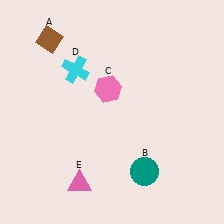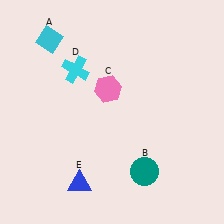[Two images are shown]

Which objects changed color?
A changed from brown to cyan. E changed from pink to blue.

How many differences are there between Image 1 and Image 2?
There are 2 differences between the two images.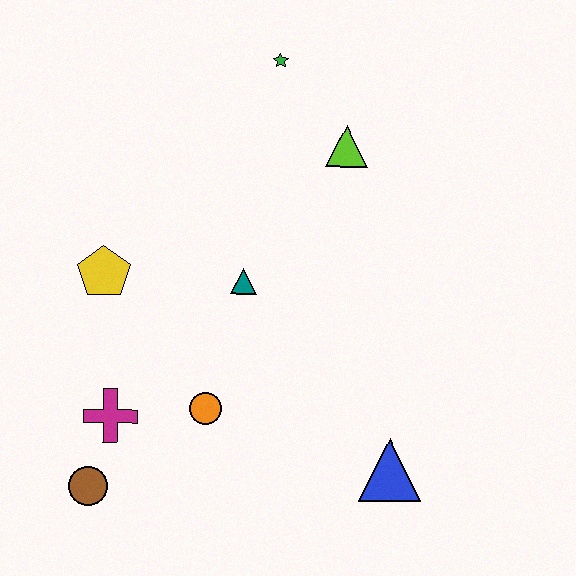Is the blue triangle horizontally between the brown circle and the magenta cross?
No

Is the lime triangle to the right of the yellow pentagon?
Yes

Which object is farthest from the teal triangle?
The brown circle is farthest from the teal triangle.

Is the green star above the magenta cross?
Yes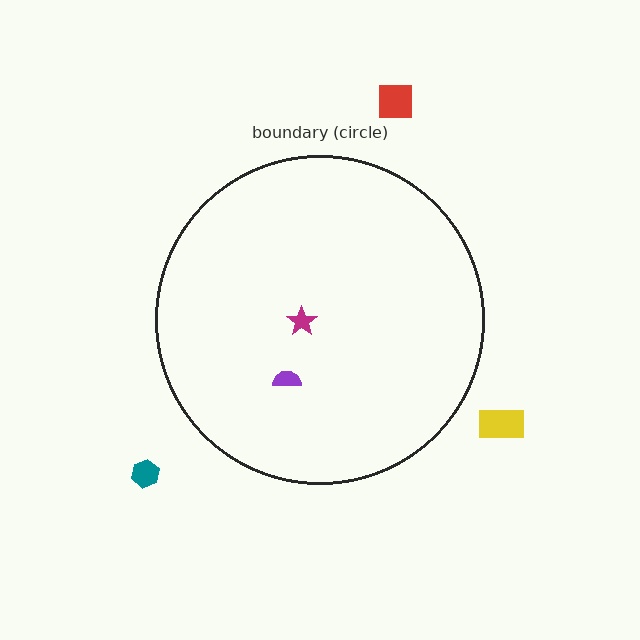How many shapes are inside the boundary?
2 inside, 3 outside.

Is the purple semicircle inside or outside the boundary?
Inside.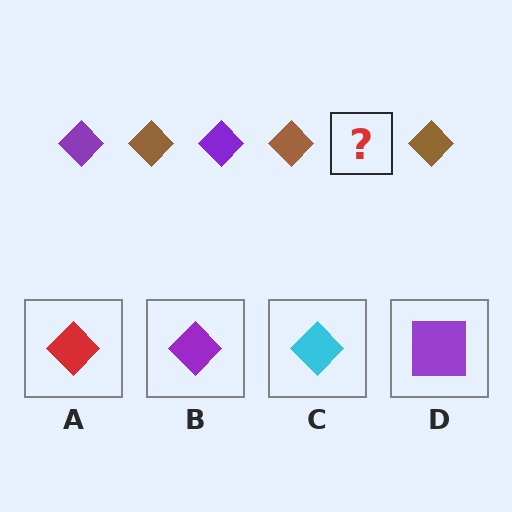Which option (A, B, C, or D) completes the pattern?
B.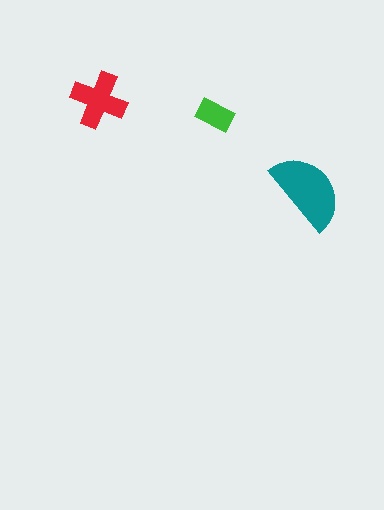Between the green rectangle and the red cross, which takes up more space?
The red cross.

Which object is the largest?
The teal semicircle.